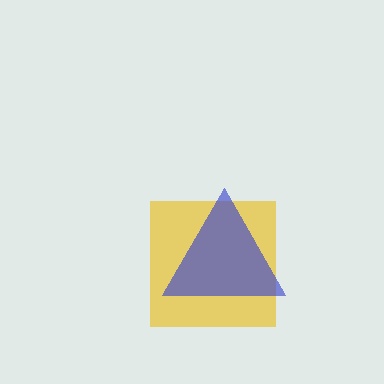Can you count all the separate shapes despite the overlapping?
Yes, there are 2 separate shapes.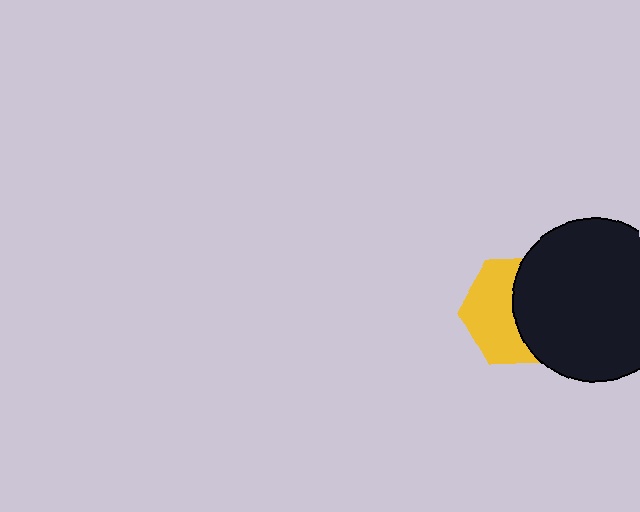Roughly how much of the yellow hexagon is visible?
About half of it is visible (roughly 51%).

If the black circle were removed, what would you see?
You would see the complete yellow hexagon.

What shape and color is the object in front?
The object in front is a black circle.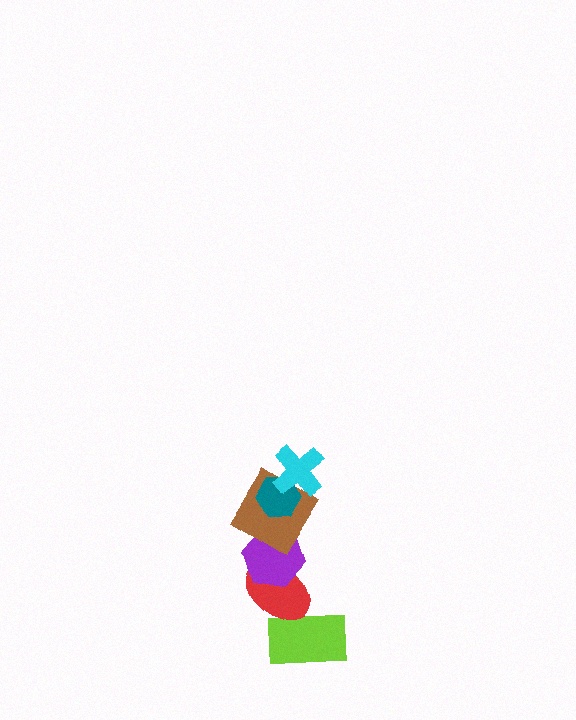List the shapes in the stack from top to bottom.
From top to bottom: the cyan cross, the teal hexagon, the brown diamond, the purple hexagon, the red ellipse, the lime rectangle.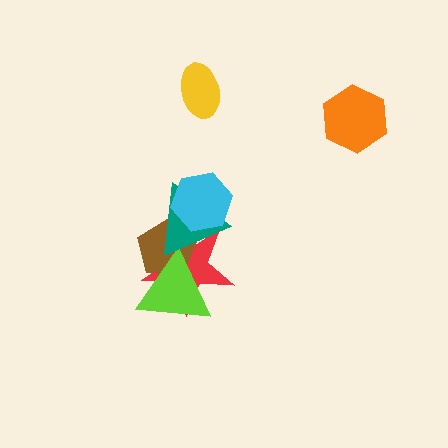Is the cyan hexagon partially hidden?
No, no other shape covers it.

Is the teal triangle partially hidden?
Yes, it is partially covered by another shape.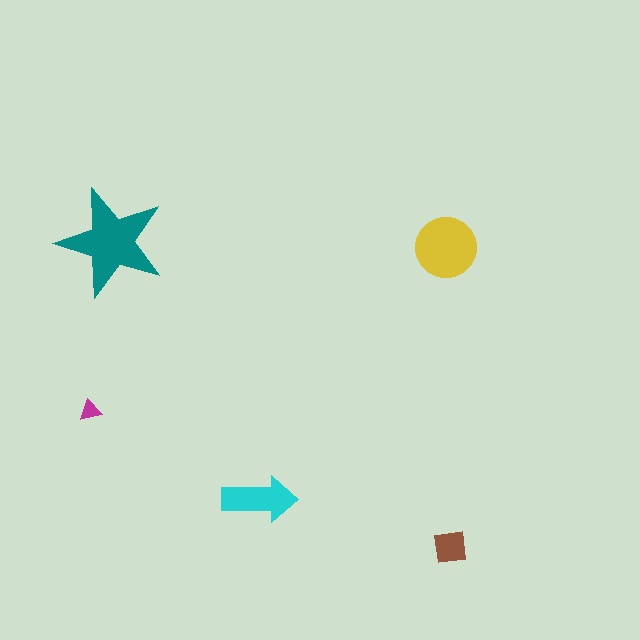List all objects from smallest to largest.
The magenta triangle, the brown square, the cyan arrow, the yellow circle, the teal star.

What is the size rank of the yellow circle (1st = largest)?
2nd.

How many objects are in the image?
There are 5 objects in the image.